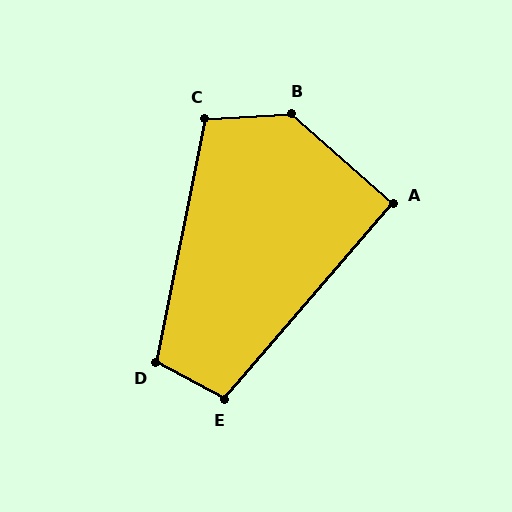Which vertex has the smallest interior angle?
A, at approximately 91 degrees.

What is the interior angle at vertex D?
Approximately 106 degrees (obtuse).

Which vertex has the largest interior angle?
B, at approximately 135 degrees.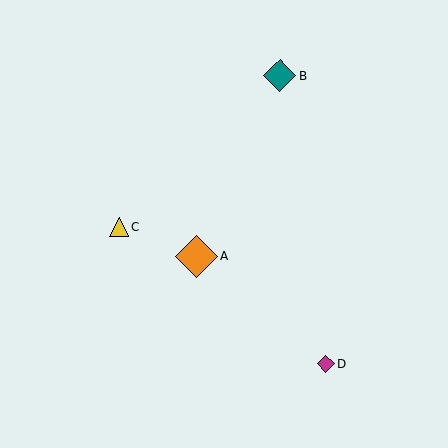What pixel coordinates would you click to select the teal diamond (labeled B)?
Click at (280, 76) to select the teal diamond B.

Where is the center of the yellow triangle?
The center of the yellow triangle is at (119, 227).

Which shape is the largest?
The orange diamond (labeled A) is the largest.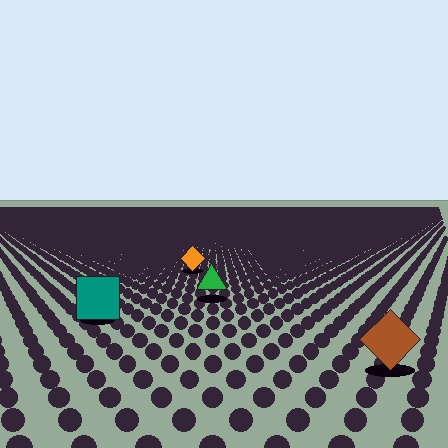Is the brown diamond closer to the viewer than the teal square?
Yes. The brown diamond is closer — you can tell from the texture gradient: the ground texture is coarser near it.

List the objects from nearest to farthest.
From nearest to farthest: the brown diamond, the teal square, the green triangle, the orange diamond.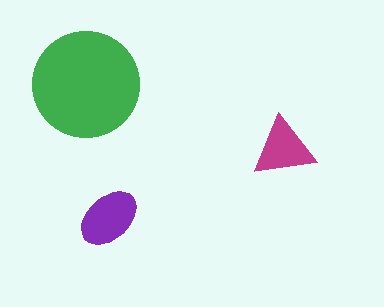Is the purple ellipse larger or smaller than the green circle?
Smaller.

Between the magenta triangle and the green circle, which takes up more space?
The green circle.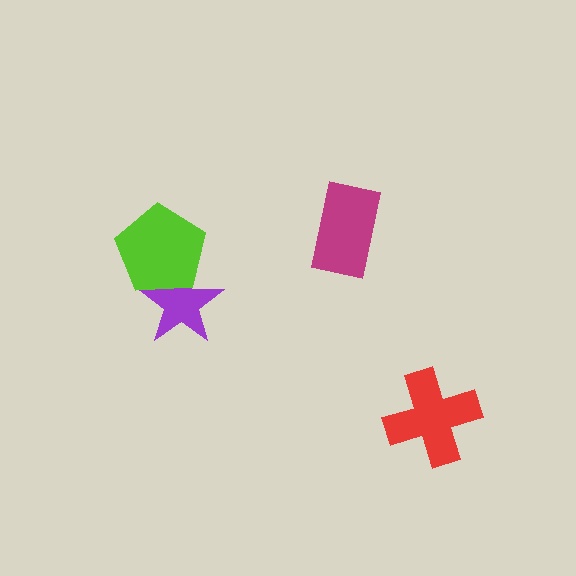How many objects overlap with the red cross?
0 objects overlap with the red cross.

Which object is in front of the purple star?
The lime pentagon is in front of the purple star.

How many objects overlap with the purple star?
1 object overlaps with the purple star.